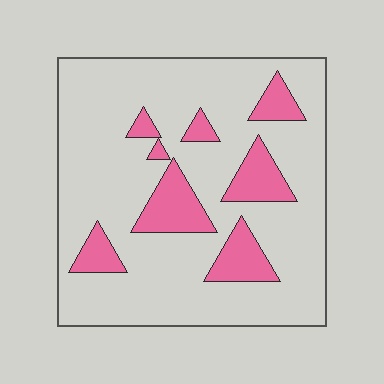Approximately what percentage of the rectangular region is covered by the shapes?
Approximately 20%.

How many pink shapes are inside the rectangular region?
8.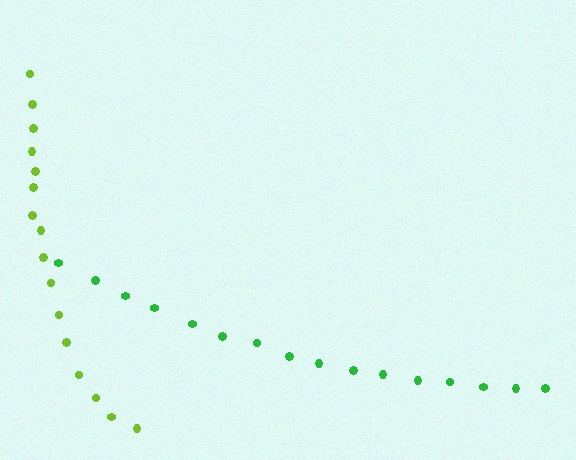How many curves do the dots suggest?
There are 2 distinct paths.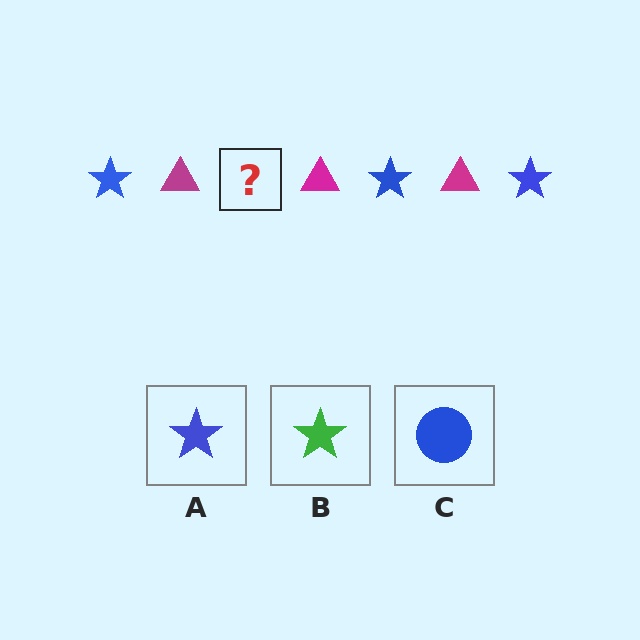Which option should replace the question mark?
Option A.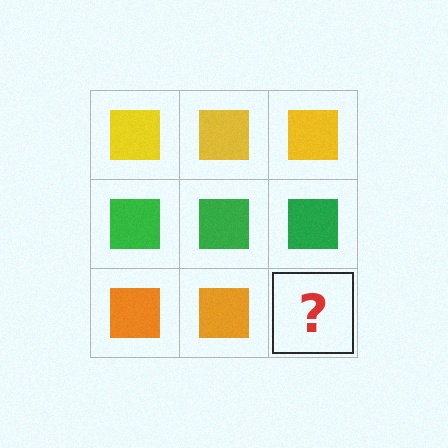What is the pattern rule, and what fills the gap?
The rule is that each row has a consistent color. The gap should be filled with an orange square.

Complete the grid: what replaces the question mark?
The question mark should be replaced with an orange square.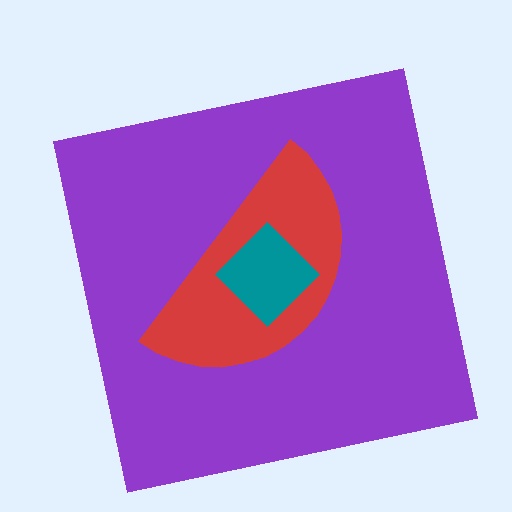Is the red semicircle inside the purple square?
Yes.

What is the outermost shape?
The purple square.